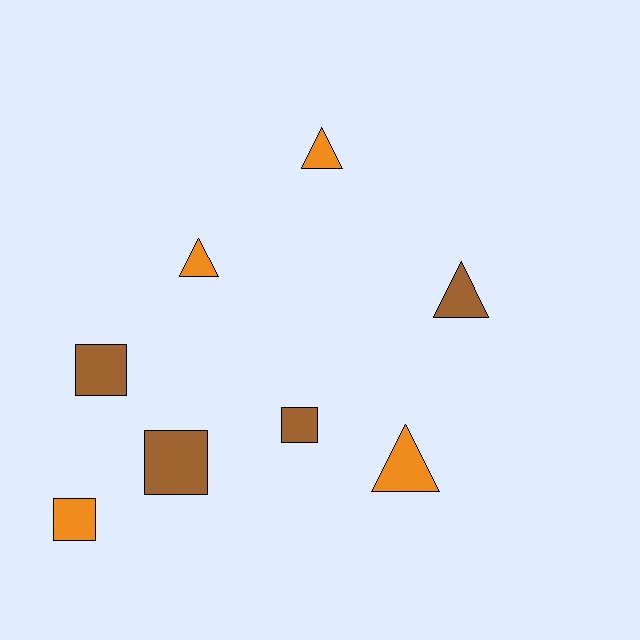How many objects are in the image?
There are 8 objects.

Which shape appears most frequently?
Triangle, with 4 objects.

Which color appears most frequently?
Orange, with 4 objects.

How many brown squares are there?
There are 3 brown squares.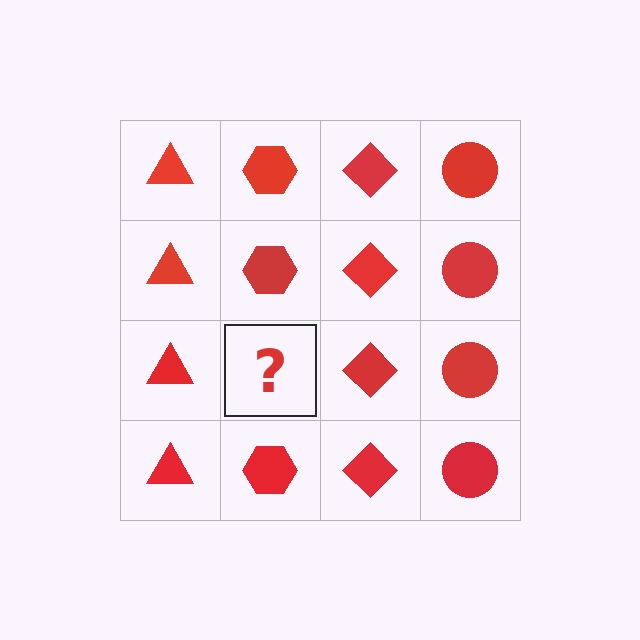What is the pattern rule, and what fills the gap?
The rule is that each column has a consistent shape. The gap should be filled with a red hexagon.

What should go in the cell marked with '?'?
The missing cell should contain a red hexagon.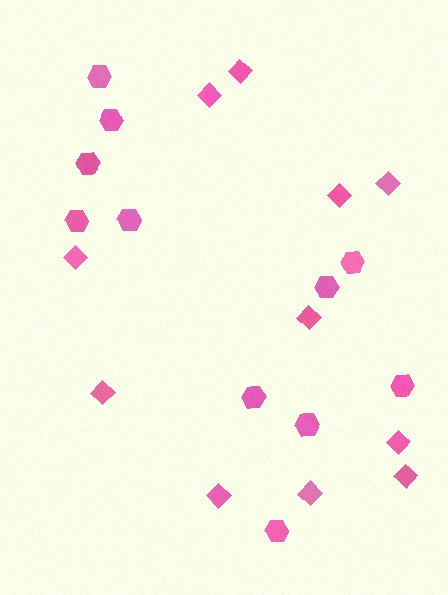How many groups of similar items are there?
There are 2 groups: one group of hexagons (11) and one group of diamonds (11).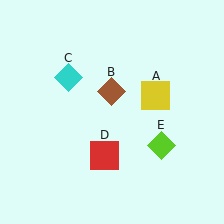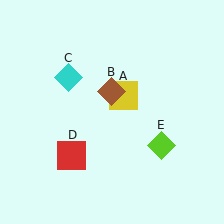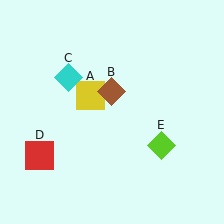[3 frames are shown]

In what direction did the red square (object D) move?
The red square (object D) moved left.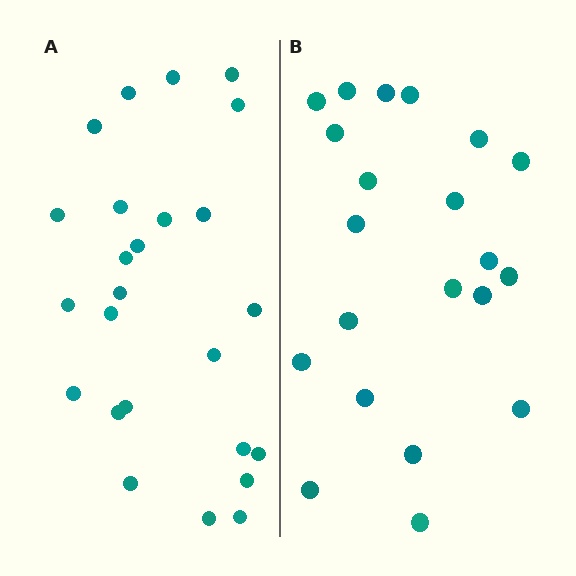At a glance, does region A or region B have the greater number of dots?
Region A (the left region) has more dots.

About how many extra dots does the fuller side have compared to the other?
Region A has about 4 more dots than region B.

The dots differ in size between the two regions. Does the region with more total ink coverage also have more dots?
No. Region B has more total ink coverage because its dots are larger, but region A actually contains more individual dots. Total area can be misleading — the number of items is what matters here.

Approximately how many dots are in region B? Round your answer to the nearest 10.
About 20 dots. (The exact count is 21, which rounds to 20.)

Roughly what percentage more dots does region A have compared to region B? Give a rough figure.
About 20% more.